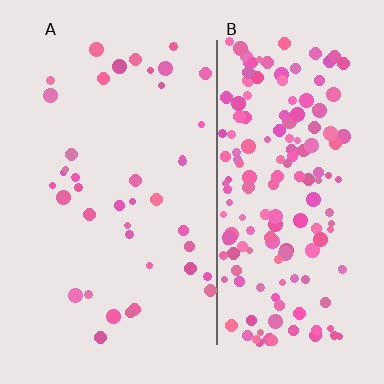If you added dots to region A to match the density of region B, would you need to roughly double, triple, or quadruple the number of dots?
Approximately quadruple.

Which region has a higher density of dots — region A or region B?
B (the right).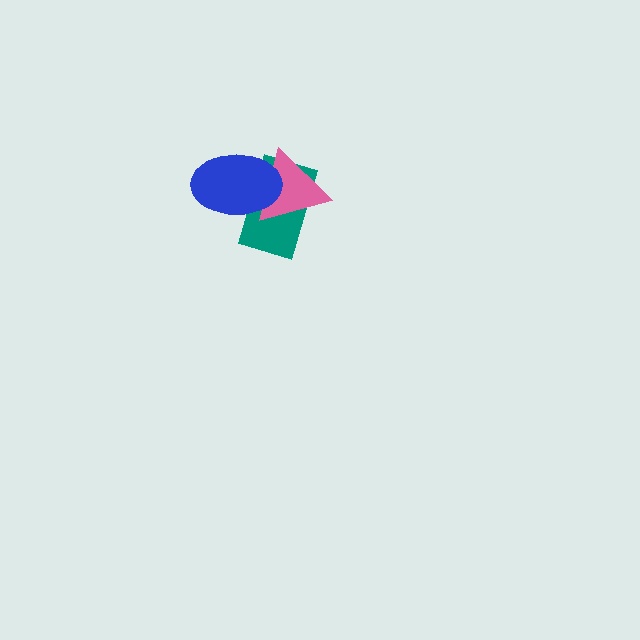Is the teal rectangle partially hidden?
Yes, it is partially covered by another shape.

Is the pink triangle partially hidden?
Yes, it is partially covered by another shape.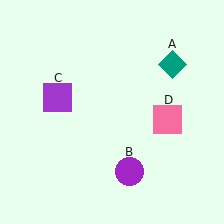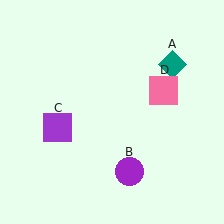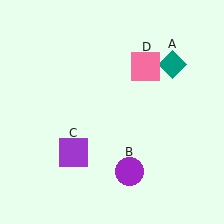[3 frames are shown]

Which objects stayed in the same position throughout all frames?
Teal diamond (object A) and purple circle (object B) remained stationary.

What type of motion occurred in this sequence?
The purple square (object C), pink square (object D) rotated counterclockwise around the center of the scene.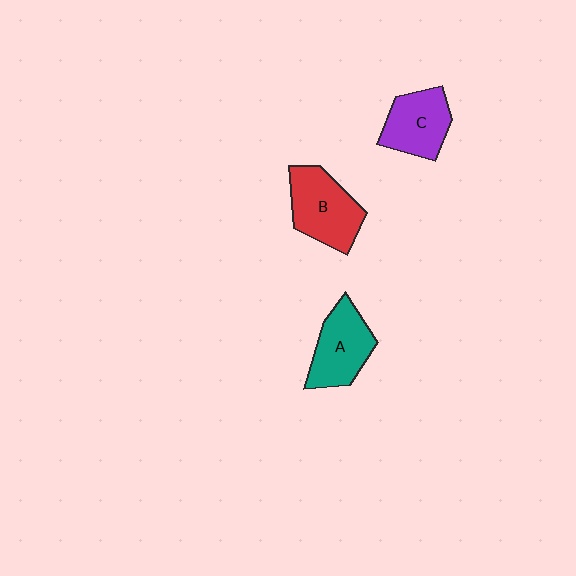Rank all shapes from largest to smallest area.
From largest to smallest: B (red), A (teal), C (purple).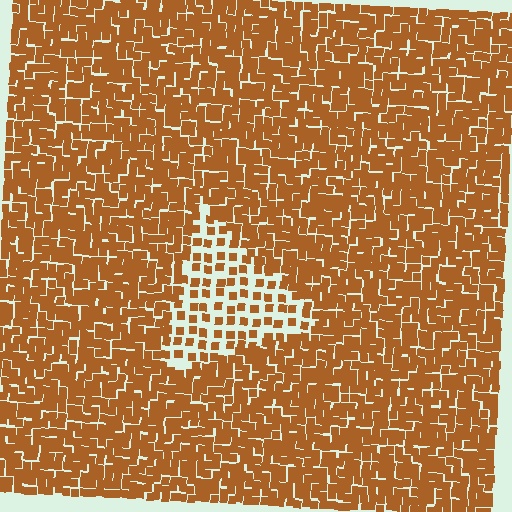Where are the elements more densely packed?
The elements are more densely packed outside the triangle boundary.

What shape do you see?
I see a triangle.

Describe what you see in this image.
The image contains small brown elements arranged at two different densities. A triangle-shaped region is visible where the elements are less densely packed than the surrounding area.